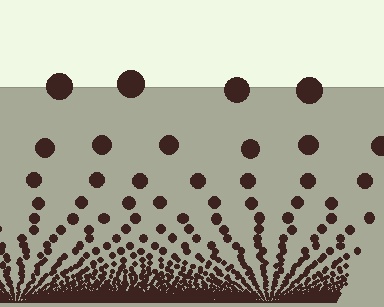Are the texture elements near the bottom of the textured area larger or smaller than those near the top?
Smaller. The gradient is inverted — elements near the bottom are smaller and denser.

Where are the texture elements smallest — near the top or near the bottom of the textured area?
Near the bottom.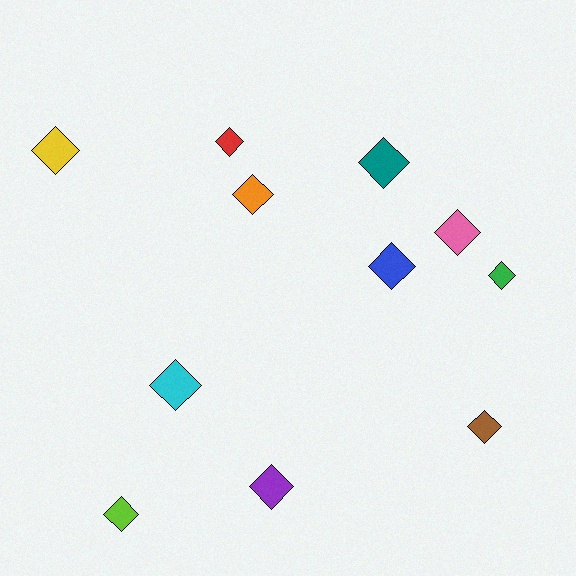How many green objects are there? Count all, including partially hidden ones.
There is 1 green object.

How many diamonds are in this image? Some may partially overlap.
There are 11 diamonds.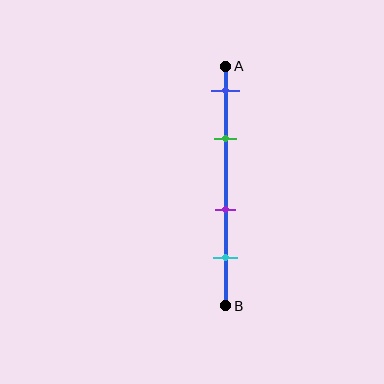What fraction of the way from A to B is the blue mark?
The blue mark is approximately 10% (0.1) of the way from A to B.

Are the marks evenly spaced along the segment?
No, the marks are not evenly spaced.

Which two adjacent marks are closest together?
The blue and green marks are the closest adjacent pair.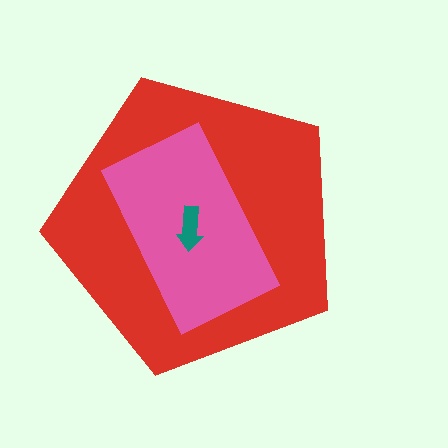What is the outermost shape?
The red pentagon.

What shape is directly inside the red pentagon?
The pink rectangle.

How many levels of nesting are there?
3.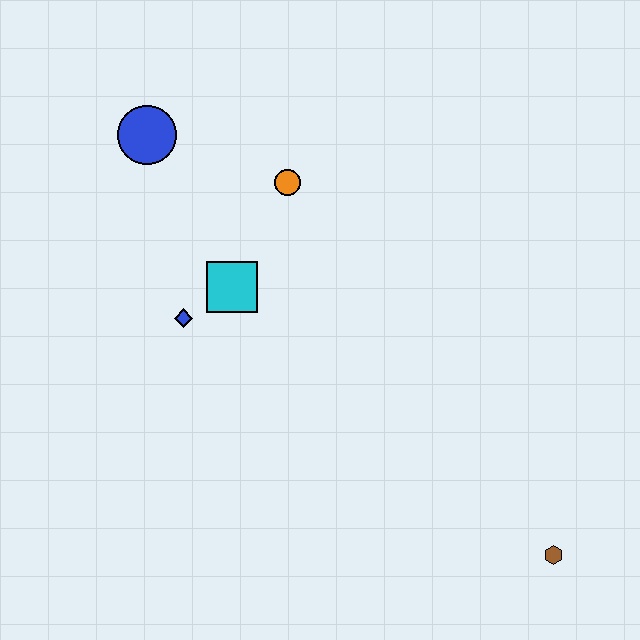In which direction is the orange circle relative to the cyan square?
The orange circle is above the cyan square.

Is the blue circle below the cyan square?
No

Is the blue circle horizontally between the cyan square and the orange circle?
No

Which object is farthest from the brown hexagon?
The blue circle is farthest from the brown hexagon.